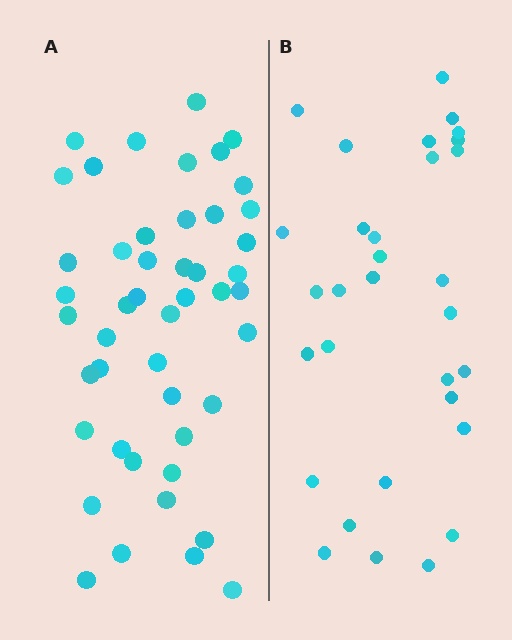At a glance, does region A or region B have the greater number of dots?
Region A (the left region) has more dots.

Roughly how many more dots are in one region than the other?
Region A has approximately 15 more dots than region B.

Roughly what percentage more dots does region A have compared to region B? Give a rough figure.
About 50% more.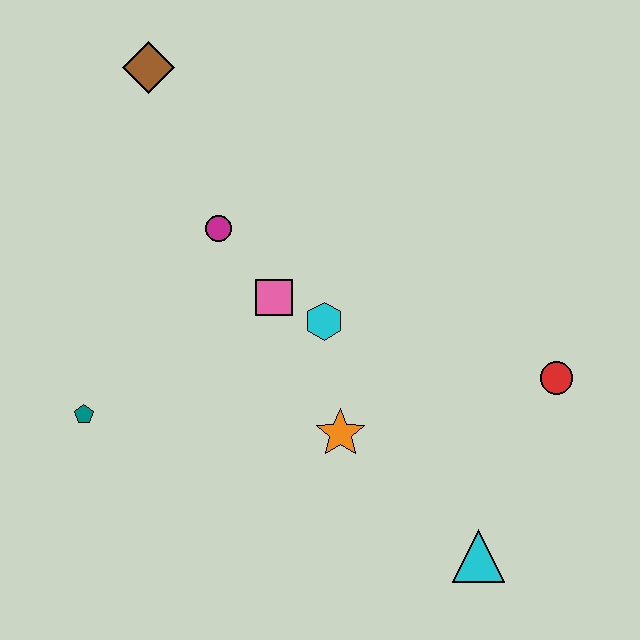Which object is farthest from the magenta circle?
The cyan triangle is farthest from the magenta circle.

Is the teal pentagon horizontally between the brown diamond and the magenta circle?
No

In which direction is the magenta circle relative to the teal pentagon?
The magenta circle is above the teal pentagon.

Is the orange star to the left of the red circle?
Yes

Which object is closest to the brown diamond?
The magenta circle is closest to the brown diamond.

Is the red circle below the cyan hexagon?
Yes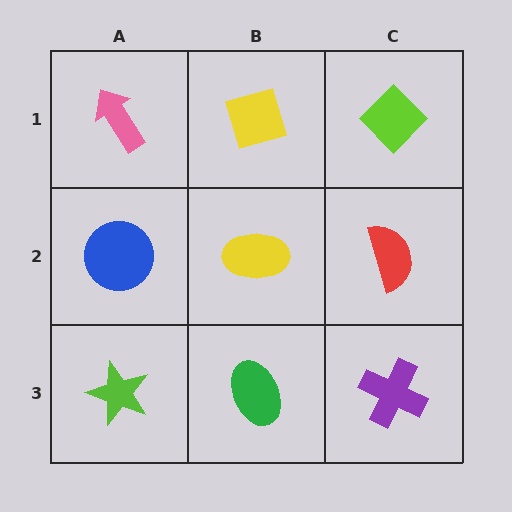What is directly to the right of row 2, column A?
A yellow ellipse.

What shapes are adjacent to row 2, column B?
A yellow diamond (row 1, column B), a green ellipse (row 3, column B), a blue circle (row 2, column A), a red semicircle (row 2, column C).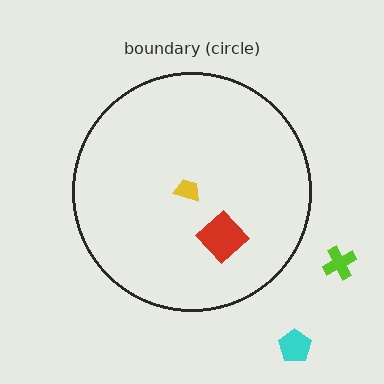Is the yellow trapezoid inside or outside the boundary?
Inside.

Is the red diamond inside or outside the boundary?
Inside.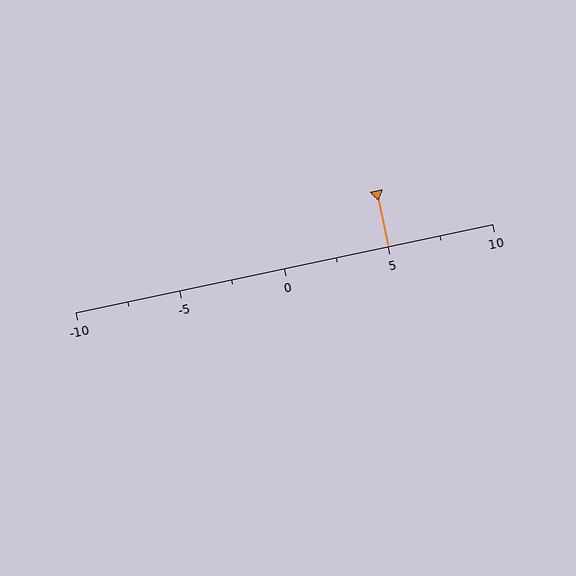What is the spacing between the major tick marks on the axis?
The major ticks are spaced 5 apart.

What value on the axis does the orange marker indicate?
The marker indicates approximately 5.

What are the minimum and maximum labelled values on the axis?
The axis runs from -10 to 10.